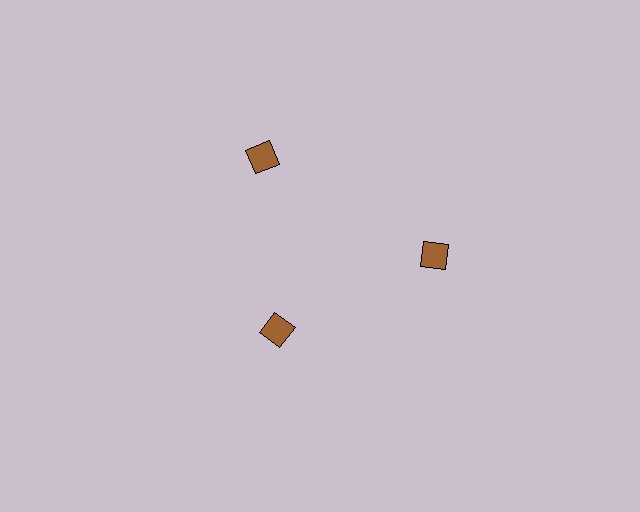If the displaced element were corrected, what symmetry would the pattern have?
It would have 3-fold rotational symmetry — the pattern would map onto itself every 120 degrees.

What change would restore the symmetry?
The symmetry would be restored by moving it outward, back onto the ring so that all 3 diamonds sit at equal angles and equal distance from the center.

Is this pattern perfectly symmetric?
No. The 3 brown diamonds are arranged in a ring, but one element near the 7 o'clock position is pulled inward toward the center, breaking the 3-fold rotational symmetry.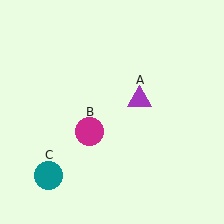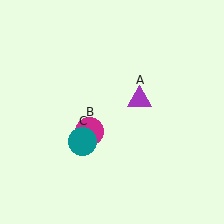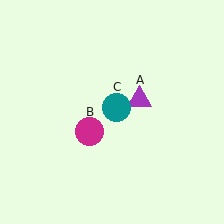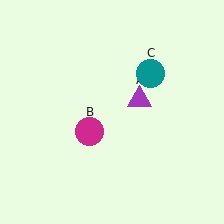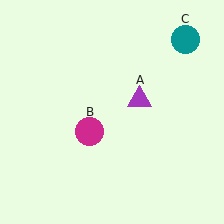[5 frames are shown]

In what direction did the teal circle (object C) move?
The teal circle (object C) moved up and to the right.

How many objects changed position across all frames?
1 object changed position: teal circle (object C).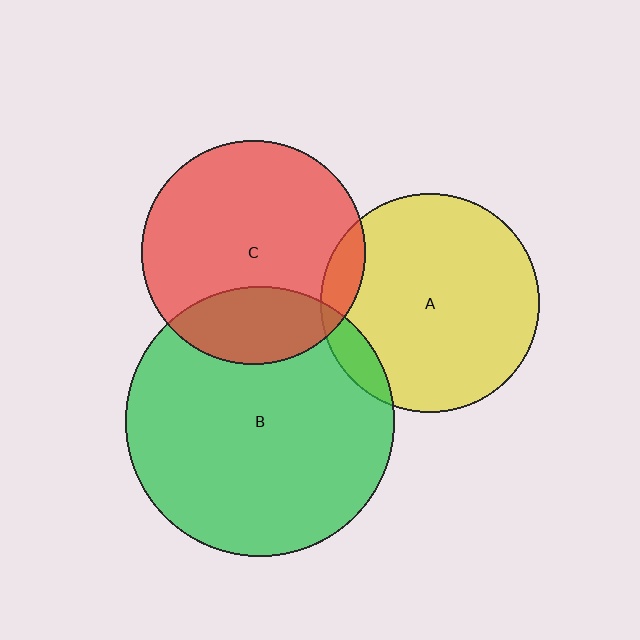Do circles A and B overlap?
Yes.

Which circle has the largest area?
Circle B (green).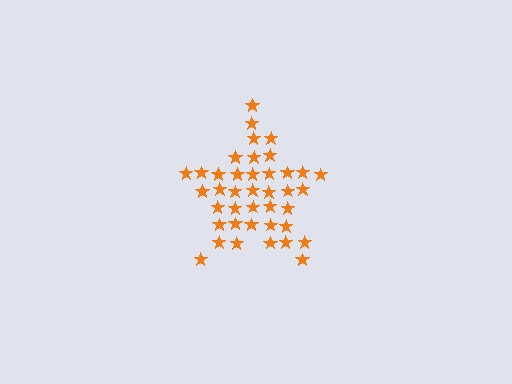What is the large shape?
The large shape is a star.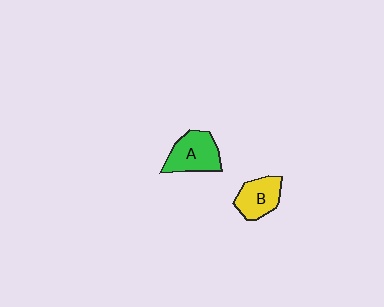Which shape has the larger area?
Shape A (green).